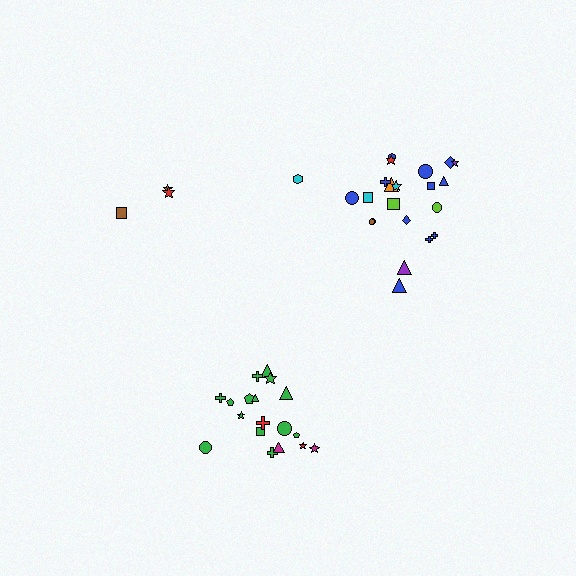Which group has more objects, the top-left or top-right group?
The top-right group.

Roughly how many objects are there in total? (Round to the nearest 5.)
Roughly 45 objects in total.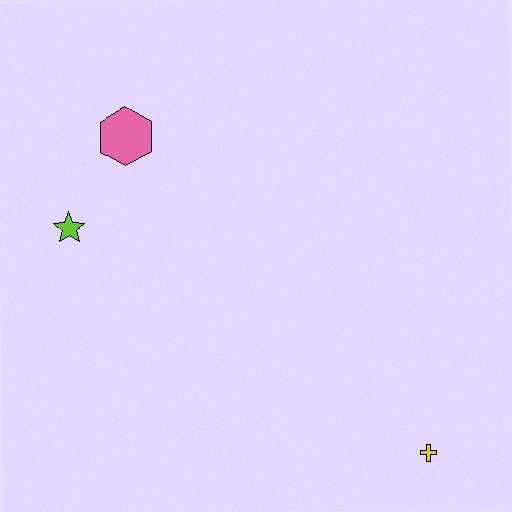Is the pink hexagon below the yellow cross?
No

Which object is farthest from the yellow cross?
The pink hexagon is farthest from the yellow cross.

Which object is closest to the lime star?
The pink hexagon is closest to the lime star.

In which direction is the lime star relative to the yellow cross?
The lime star is to the left of the yellow cross.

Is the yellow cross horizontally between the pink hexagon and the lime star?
No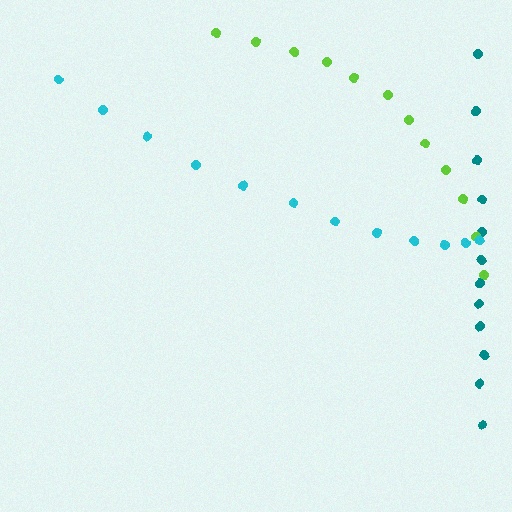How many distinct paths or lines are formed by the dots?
There are 3 distinct paths.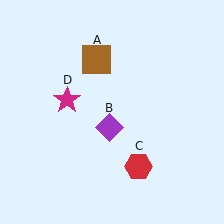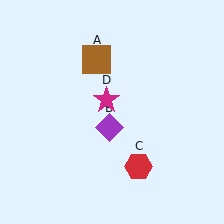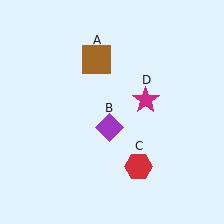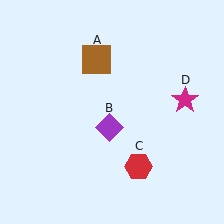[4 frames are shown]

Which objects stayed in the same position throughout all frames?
Brown square (object A) and purple diamond (object B) and red hexagon (object C) remained stationary.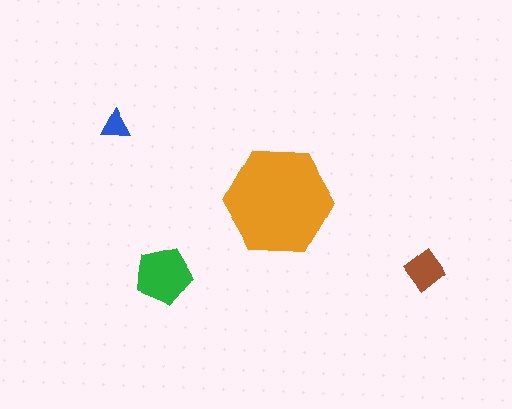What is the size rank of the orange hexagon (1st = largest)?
1st.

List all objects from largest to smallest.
The orange hexagon, the green pentagon, the brown diamond, the blue triangle.